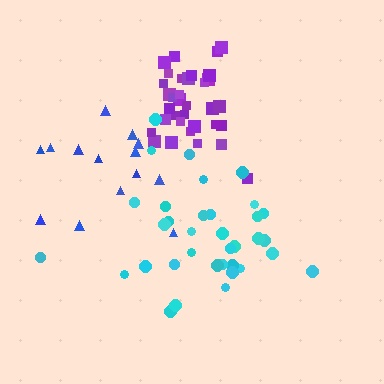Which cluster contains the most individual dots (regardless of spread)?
Cyan (35).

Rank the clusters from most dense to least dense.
purple, cyan, blue.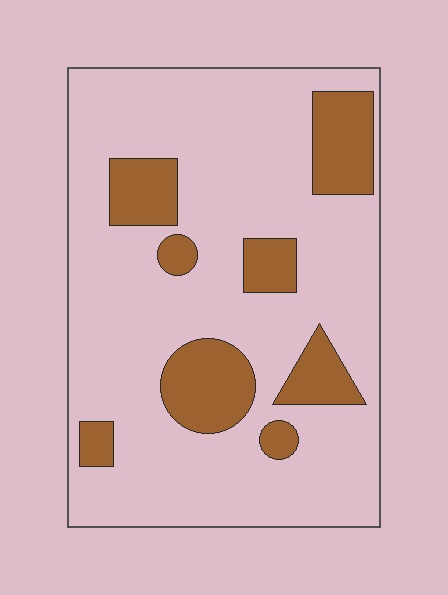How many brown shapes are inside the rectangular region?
8.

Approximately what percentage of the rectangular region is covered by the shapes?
Approximately 20%.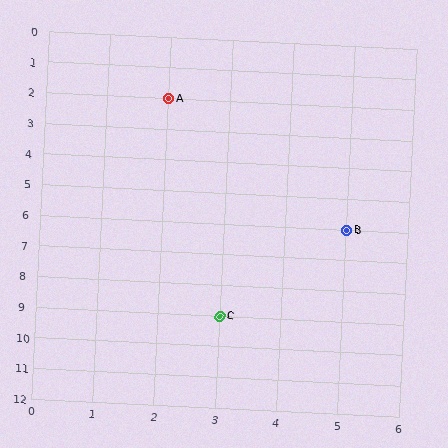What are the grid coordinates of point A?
Point A is at grid coordinates (2, 2).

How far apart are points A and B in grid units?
Points A and B are 3 columns and 4 rows apart (about 5.0 grid units diagonally).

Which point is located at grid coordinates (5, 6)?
Point B is at (5, 6).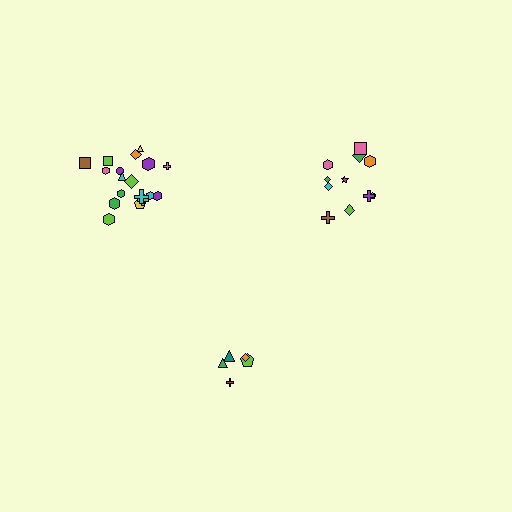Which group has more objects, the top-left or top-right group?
The top-left group.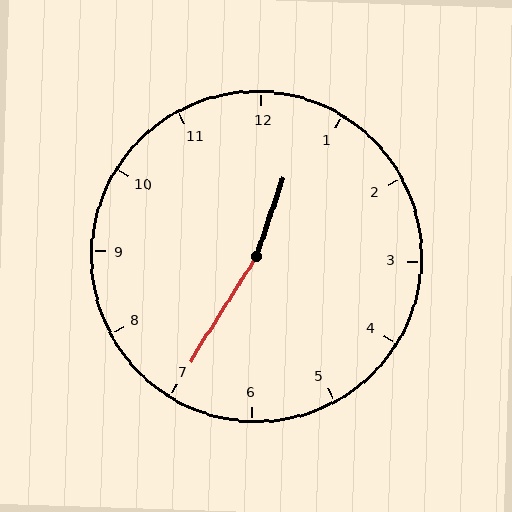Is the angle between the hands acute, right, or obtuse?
It is obtuse.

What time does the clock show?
12:35.